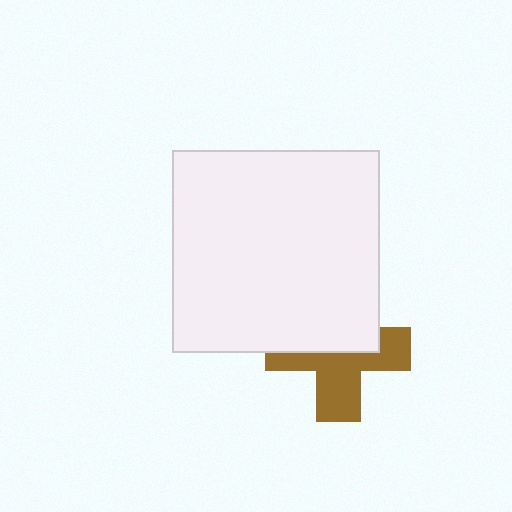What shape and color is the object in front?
The object in front is a white rectangle.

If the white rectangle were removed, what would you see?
You would see the complete brown cross.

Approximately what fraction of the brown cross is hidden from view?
Roughly 48% of the brown cross is hidden behind the white rectangle.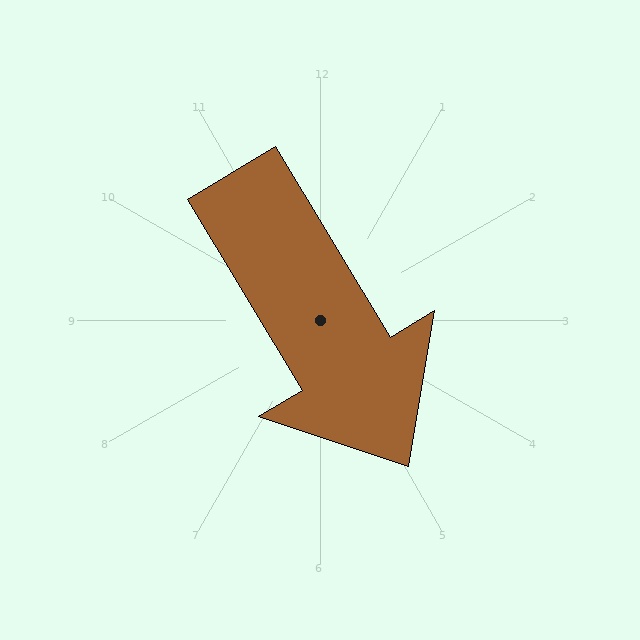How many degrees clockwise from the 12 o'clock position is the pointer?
Approximately 149 degrees.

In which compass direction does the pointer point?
Southeast.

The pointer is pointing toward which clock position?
Roughly 5 o'clock.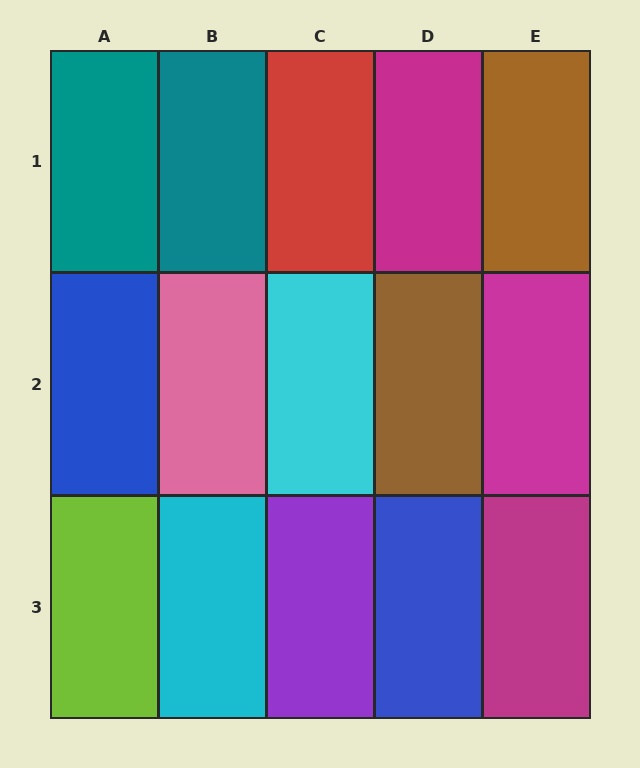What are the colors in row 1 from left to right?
Teal, teal, red, magenta, brown.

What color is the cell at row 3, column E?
Magenta.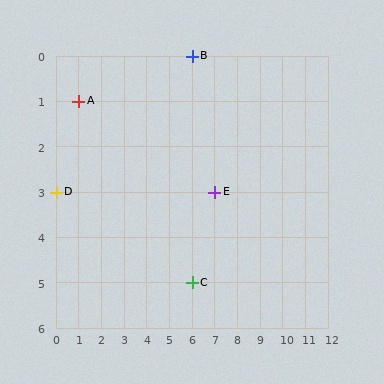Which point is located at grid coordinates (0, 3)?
Point D is at (0, 3).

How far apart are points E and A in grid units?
Points E and A are 6 columns and 2 rows apart (about 6.3 grid units diagonally).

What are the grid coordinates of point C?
Point C is at grid coordinates (6, 5).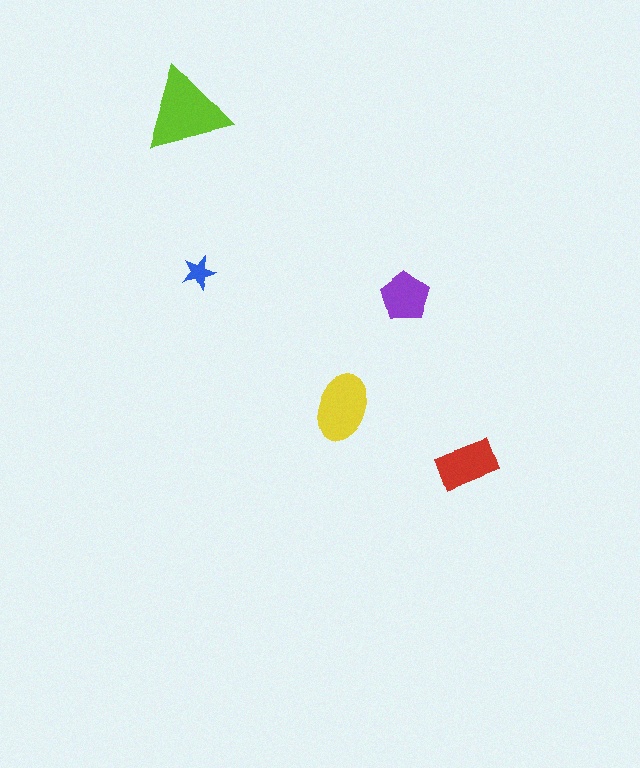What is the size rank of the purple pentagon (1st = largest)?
4th.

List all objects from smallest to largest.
The blue star, the purple pentagon, the red rectangle, the yellow ellipse, the lime triangle.